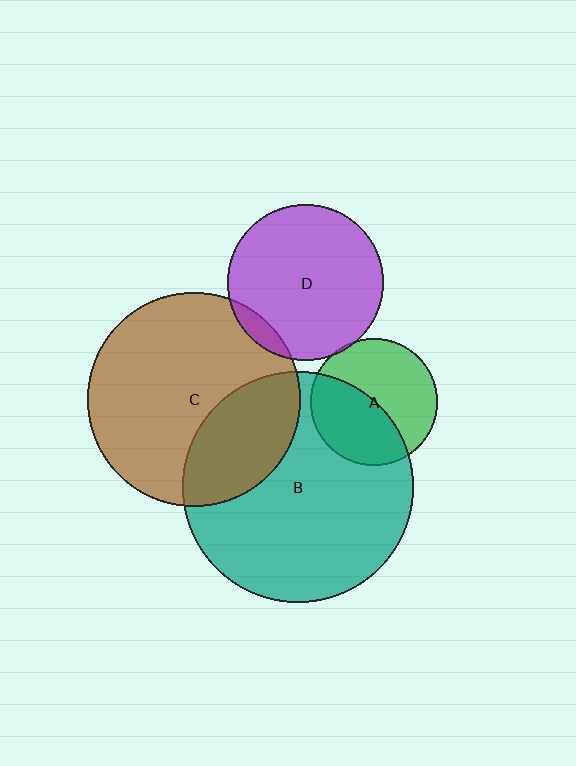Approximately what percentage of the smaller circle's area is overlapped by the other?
Approximately 5%.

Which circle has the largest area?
Circle B (teal).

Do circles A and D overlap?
Yes.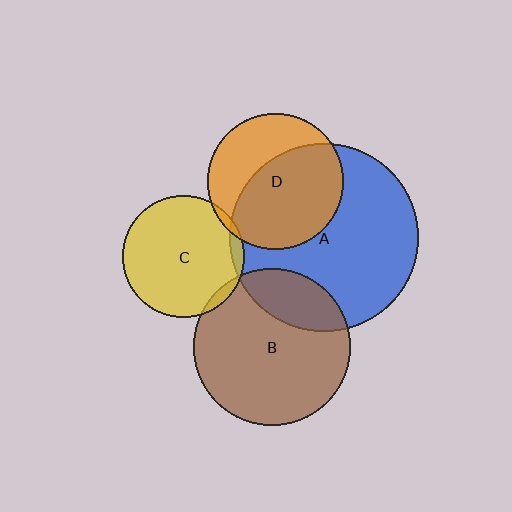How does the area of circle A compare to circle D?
Approximately 1.9 times.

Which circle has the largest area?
Circle A (blue).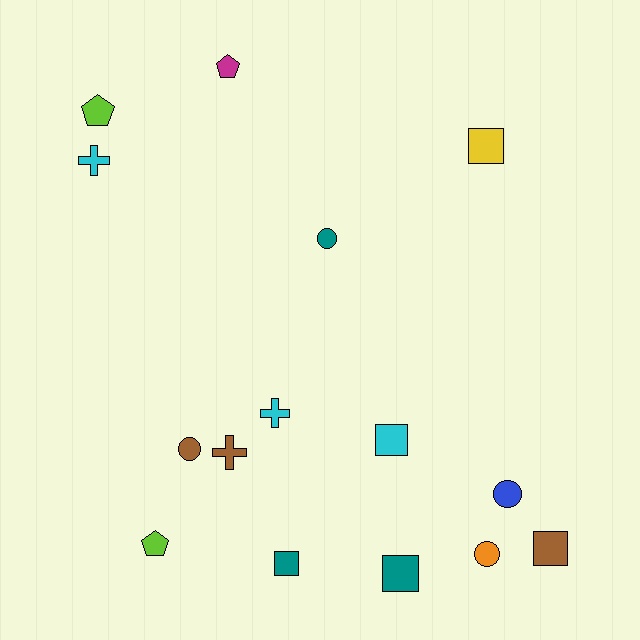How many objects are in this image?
There are 15 objects.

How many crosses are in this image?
There are 3 crosses.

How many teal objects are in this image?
There are 3 teal objects.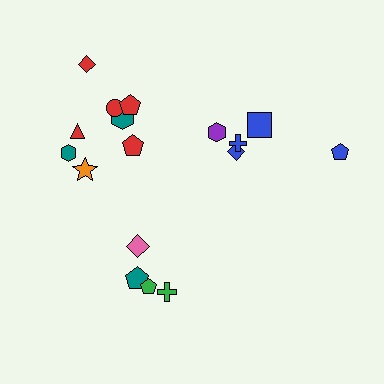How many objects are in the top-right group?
There are 5 objects.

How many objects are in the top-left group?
There are 8 objects.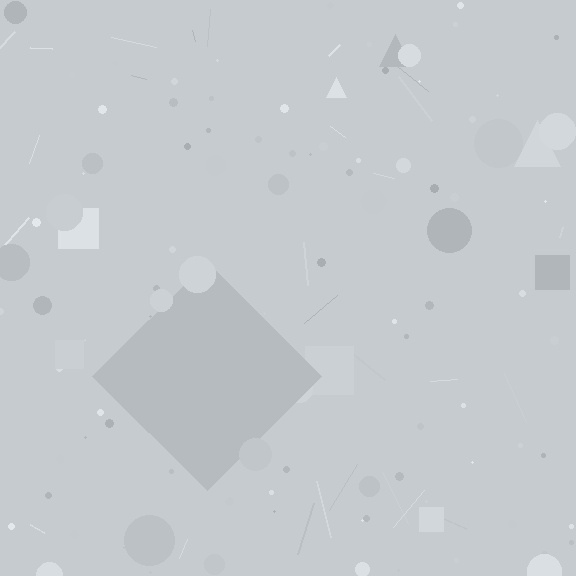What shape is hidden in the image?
A diamond is hidden in the image.